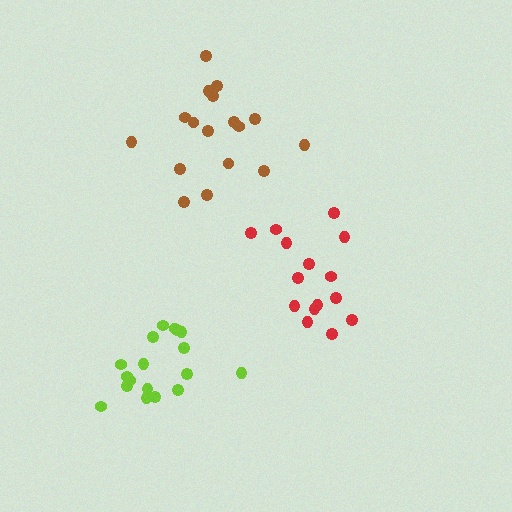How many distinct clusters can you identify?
There are 3 distinct clusters.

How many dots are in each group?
Group 1: 15 dots, Group 2: 18 dots, Group 3: 17 dots (50 total).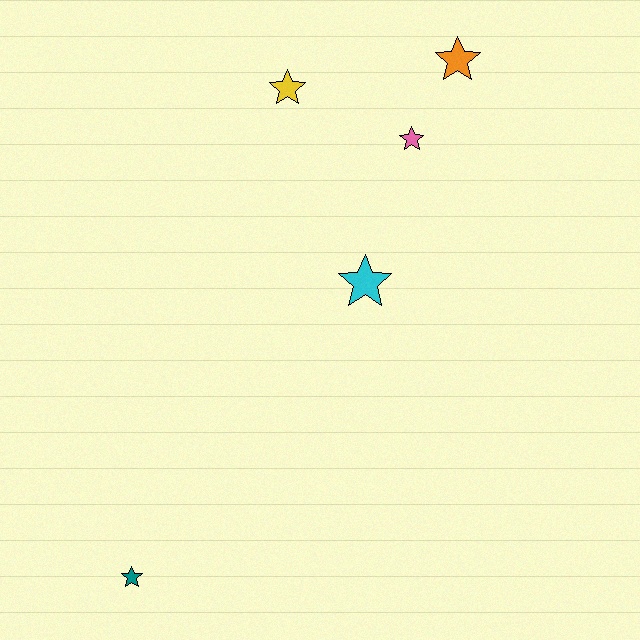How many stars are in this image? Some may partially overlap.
There are 5 stars.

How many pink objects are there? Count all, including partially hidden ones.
There is 1 pink object.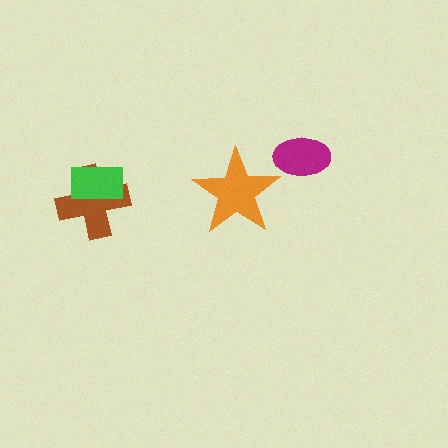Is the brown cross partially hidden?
Yes, it is partially covered by another shape.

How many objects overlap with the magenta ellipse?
0 objects overlap with the magenta ellipse.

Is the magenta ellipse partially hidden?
No, no other shape covers it.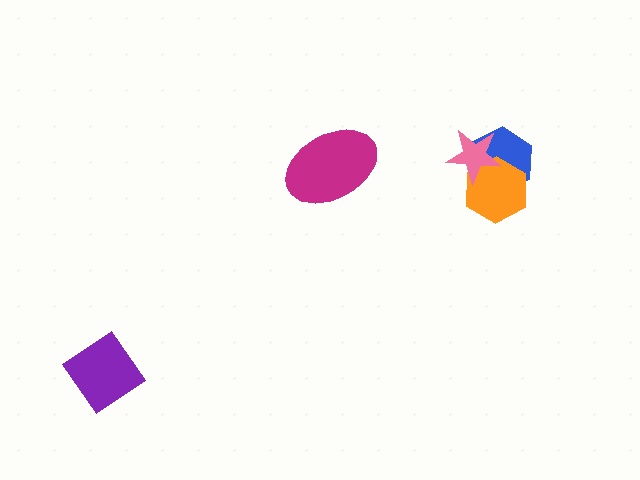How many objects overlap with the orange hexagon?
2 objects overlap with the orange hexagon.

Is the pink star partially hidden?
No, no other shape covers it.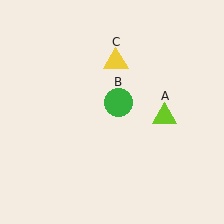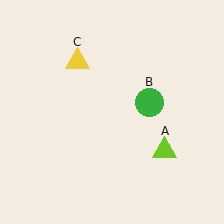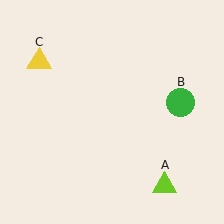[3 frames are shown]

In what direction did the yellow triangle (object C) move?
The yellow triangle (object C) moved left.